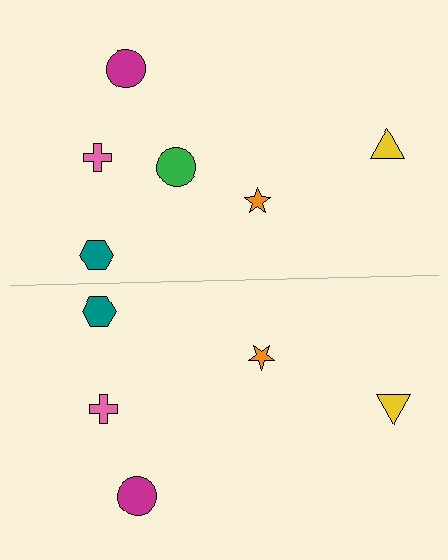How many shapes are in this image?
There are 11 shapes in this image.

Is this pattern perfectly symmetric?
No, the pattern is not perfectly symmetric. A green circle is missing from the bottom side.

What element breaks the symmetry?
A green circle is missing from the bottom side.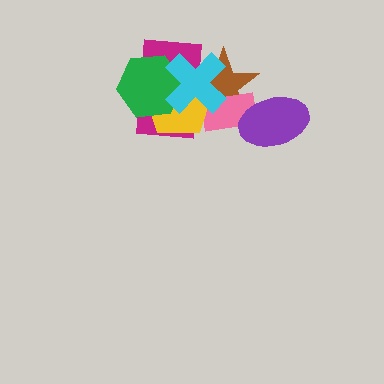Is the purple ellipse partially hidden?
No, no other shape covers it.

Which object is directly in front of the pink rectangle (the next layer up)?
The magenta rectangle is directly in front of the pink rectangle.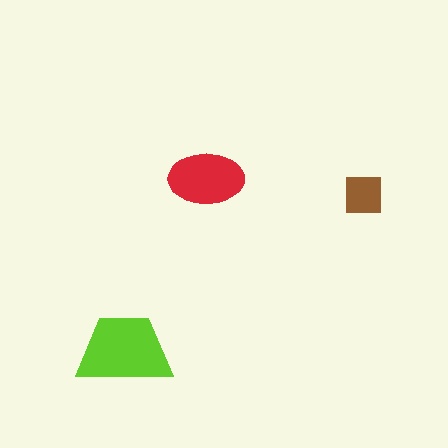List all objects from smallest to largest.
The brown square, the red ellipse, the lime trapezoid.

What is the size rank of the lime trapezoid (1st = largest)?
1st.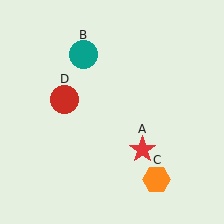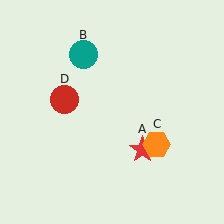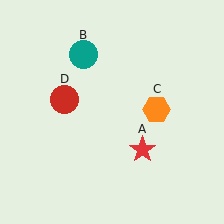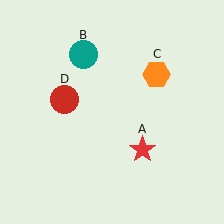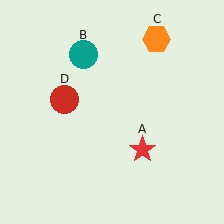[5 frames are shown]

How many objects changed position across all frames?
1 object changed position: orange hexagon (object C).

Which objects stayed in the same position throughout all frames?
Red star (object A) and teal circle (object B) and red circle (object D) remained stationary.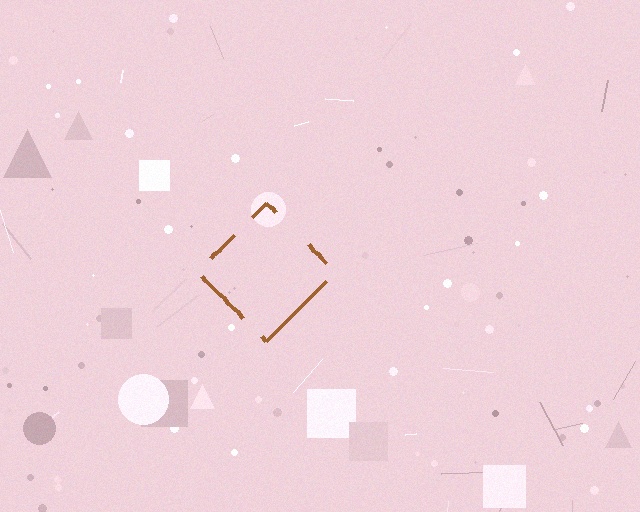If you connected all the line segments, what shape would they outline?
They would outline a diamond.